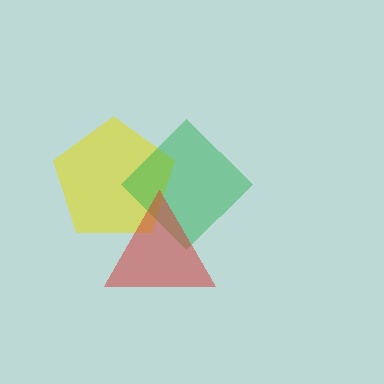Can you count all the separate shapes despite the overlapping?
Yes, there are 3 separate shapes.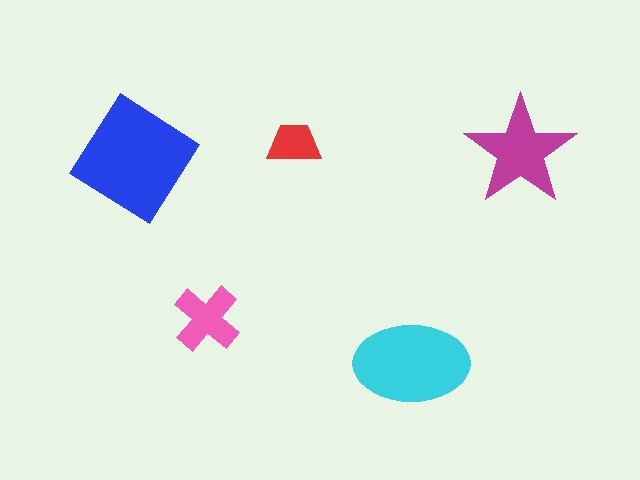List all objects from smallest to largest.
The red trapezoid, the pink cross, the magenta star, the cyan ellipse, the blue diamond.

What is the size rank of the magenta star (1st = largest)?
3rd.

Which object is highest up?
The red trapezoid is topmost.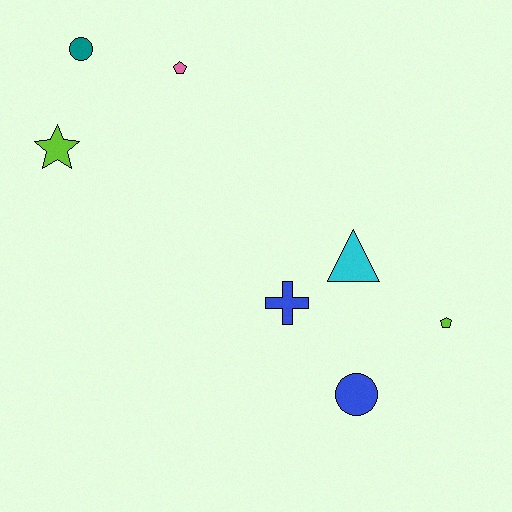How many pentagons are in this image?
There are 2 pentagons.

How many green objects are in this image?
There are no green objects.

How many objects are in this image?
There are 7 objects.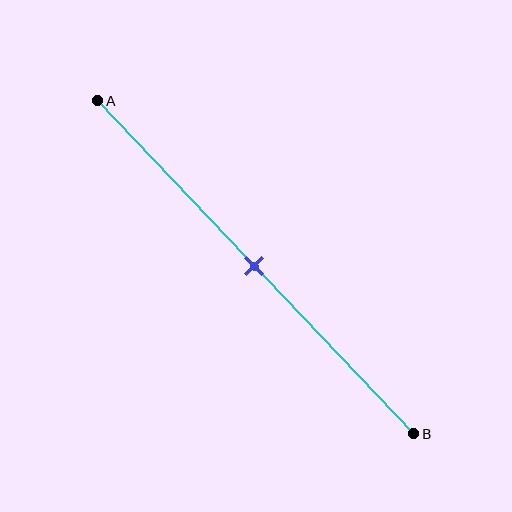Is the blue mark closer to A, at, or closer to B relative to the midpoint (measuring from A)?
The blue mark is approximately at the midpoint of segment AB.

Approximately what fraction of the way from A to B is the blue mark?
The blue mark is approximately 50% of the way from A to B.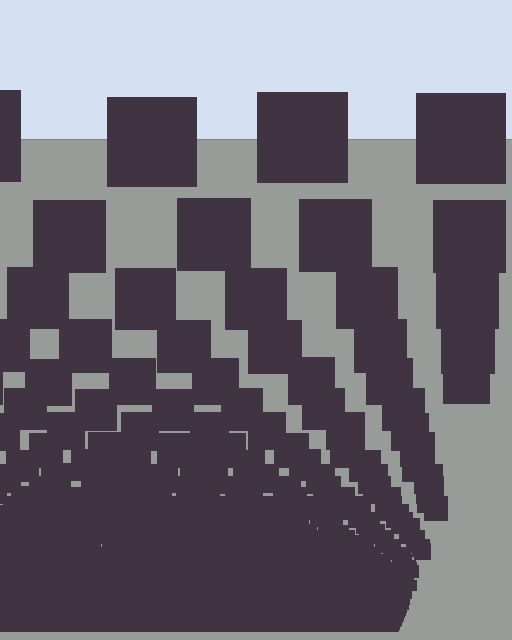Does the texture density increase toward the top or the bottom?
Density increases toward the bottom.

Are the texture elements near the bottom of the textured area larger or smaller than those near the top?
Smaller. The gradient is inverted — elements near the bottom are smaller and denser.